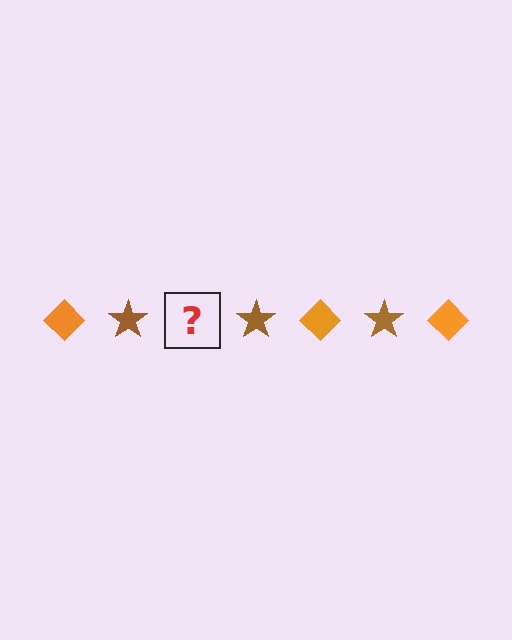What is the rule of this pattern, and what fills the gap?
The rule is that the pattern alternates between orange diamond and brown star. The gap should be filled with an orange diamond.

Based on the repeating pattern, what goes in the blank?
The blank should be an orange diamond.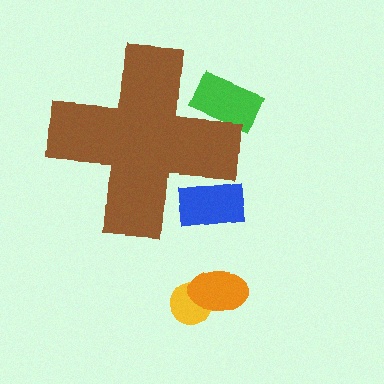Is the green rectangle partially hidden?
Yes, the green rectangle is partially hidden behind the brown cross.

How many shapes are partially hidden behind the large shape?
2 shapes are partially hidden.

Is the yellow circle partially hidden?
No, the yellow circle is fully visible.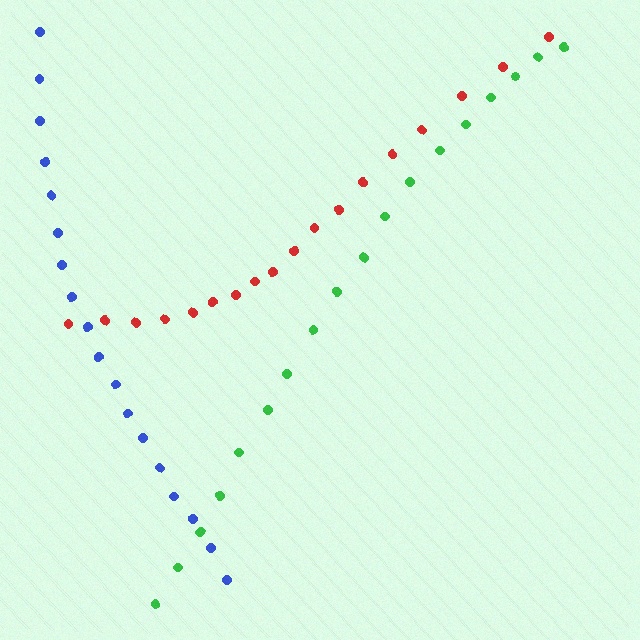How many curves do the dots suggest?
There are 3 distinct paths.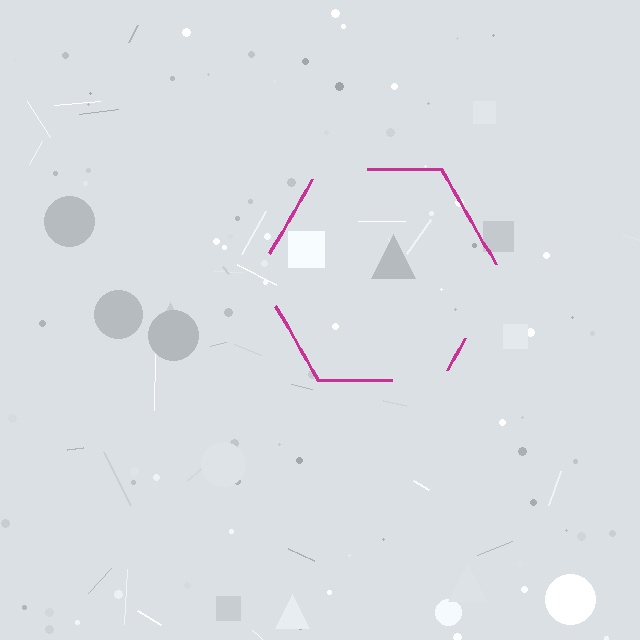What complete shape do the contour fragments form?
The contour fragments form a hexagon.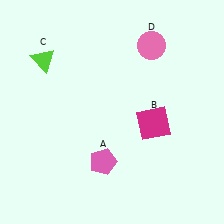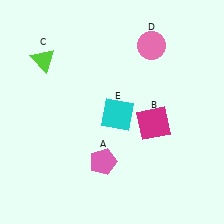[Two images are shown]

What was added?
A cyan square (E) was added in Image 2.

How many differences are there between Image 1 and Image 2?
There is 1 difference between the two images.